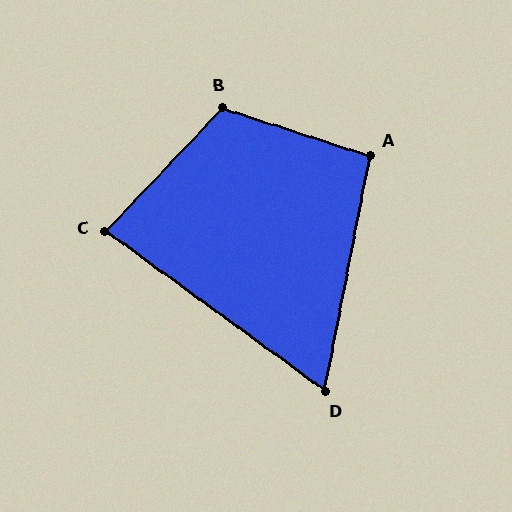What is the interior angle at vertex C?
Approximately 83 degrees (acute).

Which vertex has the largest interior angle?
B, at approximately 115 degrees.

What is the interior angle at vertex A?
Approximately 97 degrees (obtuse).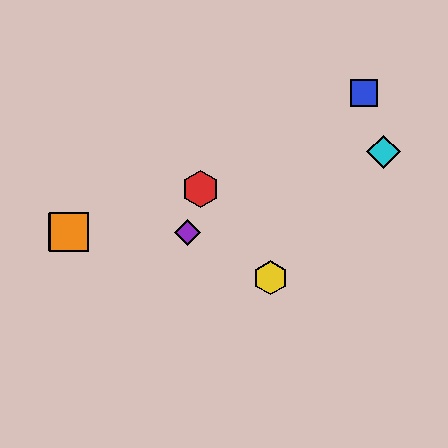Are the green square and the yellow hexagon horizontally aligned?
No, the green square is at y≈232 and the yellow hexagon is at y≈278.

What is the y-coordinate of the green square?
The green square is at y≈232.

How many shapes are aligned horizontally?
3 shapes (the green square, the purple diamond, the orange square) are aligned horizontally.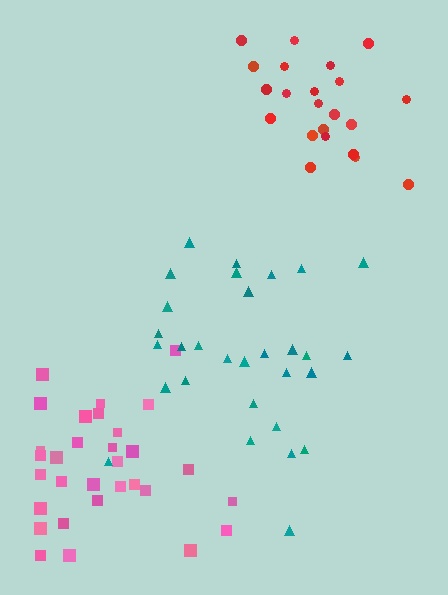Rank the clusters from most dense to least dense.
red, pink, teal.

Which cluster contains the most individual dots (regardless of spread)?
Pink (33).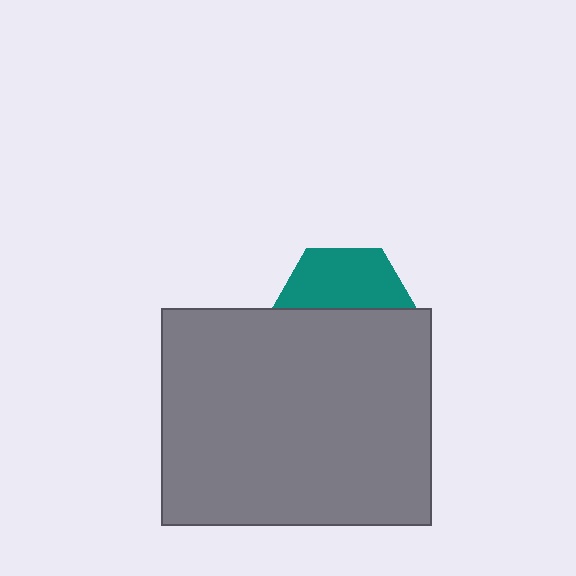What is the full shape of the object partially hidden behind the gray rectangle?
The partially hidden object is a teal hexagon.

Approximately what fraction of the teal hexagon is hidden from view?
Roughly 56% of the teal hexagon is hidden behind the gray rectangle.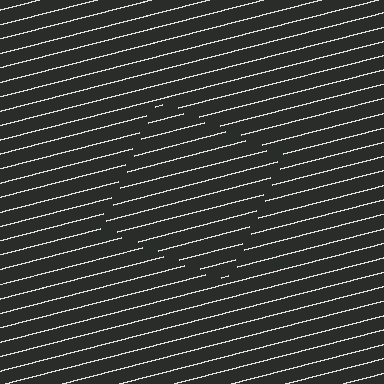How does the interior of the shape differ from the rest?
The interior of the shape contains the same grating, shifted by half a period — the contour is defined by the phase discontinuity where line-ends from the inner and outer gratings abut.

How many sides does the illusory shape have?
4 sides — the line-ends trace a square.